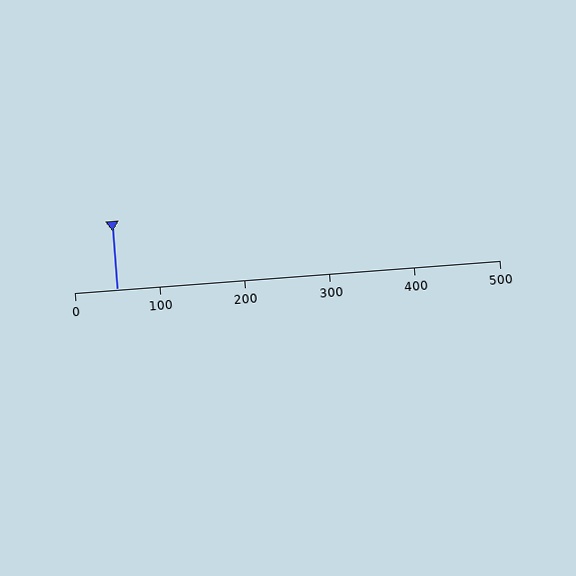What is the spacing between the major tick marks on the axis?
The major ticks are spaced 100 apart.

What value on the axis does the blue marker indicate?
The marker indicates approximately 50.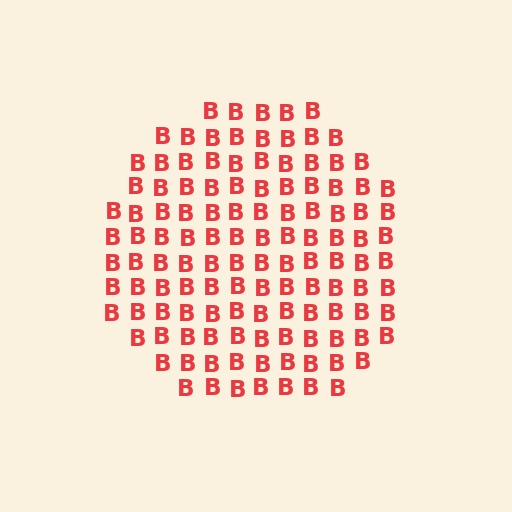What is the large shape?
The large shape is a circle.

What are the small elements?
The small elements are letter B's.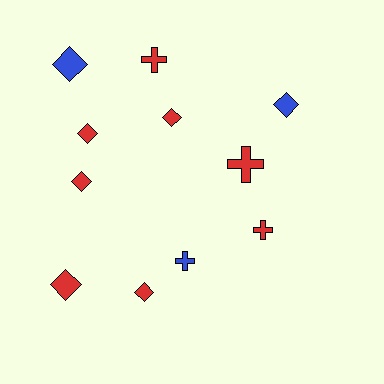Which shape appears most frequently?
Diamond, with 7 objects.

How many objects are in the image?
There are 11 objects.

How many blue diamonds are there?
There are 2 blue diamonds.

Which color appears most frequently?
Red, with 8 objects.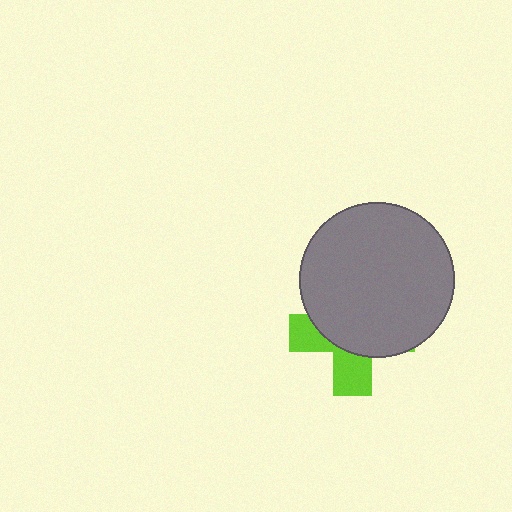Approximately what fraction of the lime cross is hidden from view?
Roughly 66% of the lime cross is hidden behind the gray circle.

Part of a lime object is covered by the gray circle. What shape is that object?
It is a cross.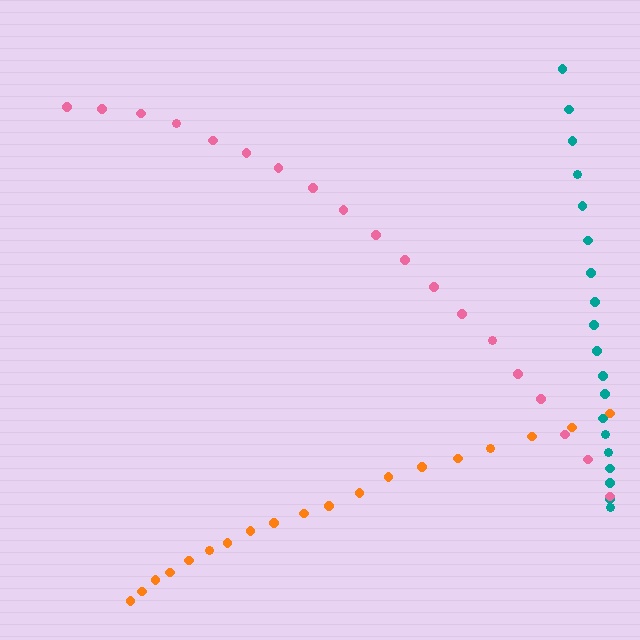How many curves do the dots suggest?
There are 3 distinct paths.